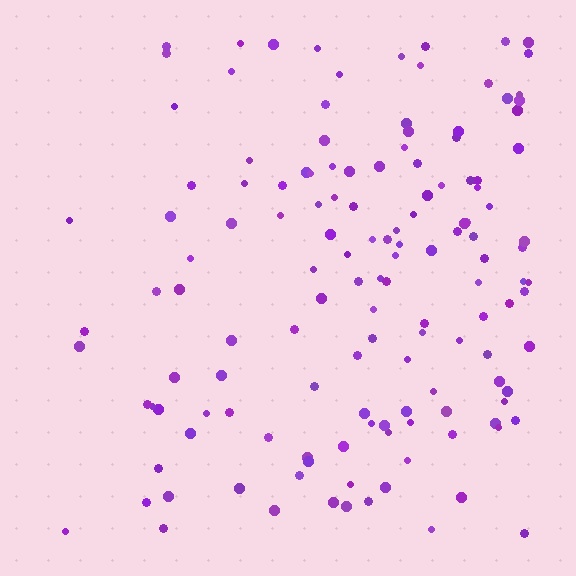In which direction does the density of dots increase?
From left to right, with the right side densest.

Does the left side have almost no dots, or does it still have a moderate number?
Still a moderate number, just noticeably fewer than the right.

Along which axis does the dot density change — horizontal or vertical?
Horizontal.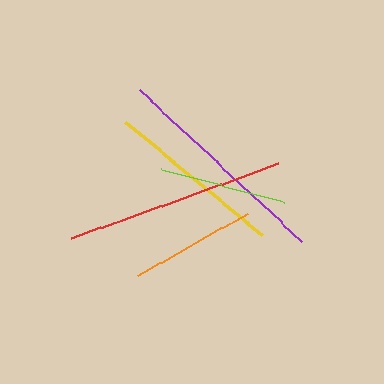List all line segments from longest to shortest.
From longest to shortest: purple, red, yellow, orange, lime.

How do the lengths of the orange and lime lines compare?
The orange and lime lines are approximately the same length.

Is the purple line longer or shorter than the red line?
The purple line is longer than the red line.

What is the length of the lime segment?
The lime segment is approximately 126 pixels long.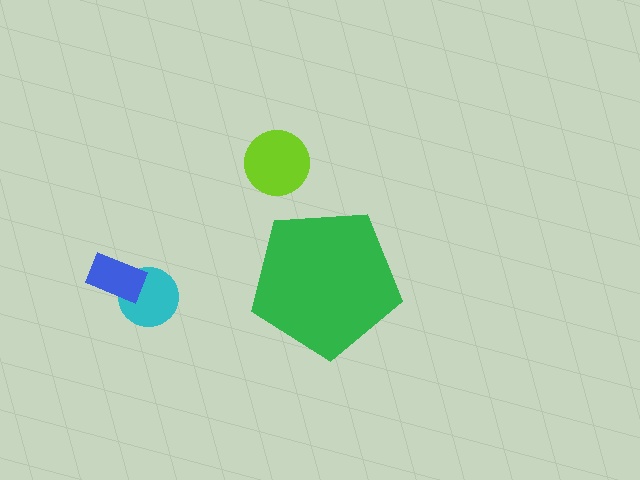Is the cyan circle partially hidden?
No, the cyan circle is fully visible.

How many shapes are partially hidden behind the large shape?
0 shapes are partially hidden.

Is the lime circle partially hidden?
No, the lime circle is fully visible.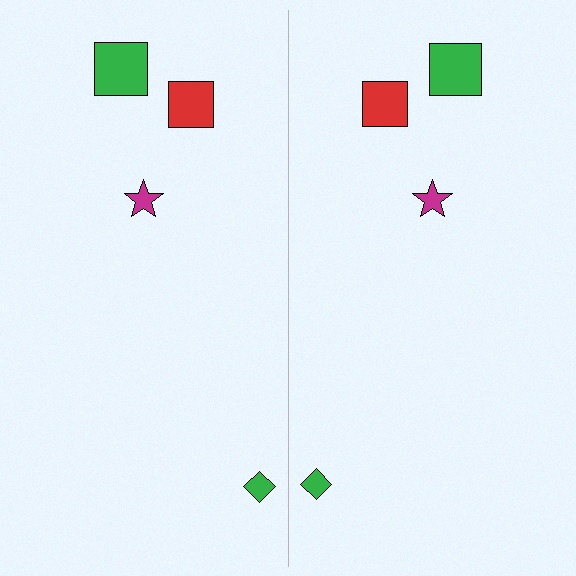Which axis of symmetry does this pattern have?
The pattern has a vertical axis of symmetry running through the center of the image.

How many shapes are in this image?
There are 8 shapes in this image.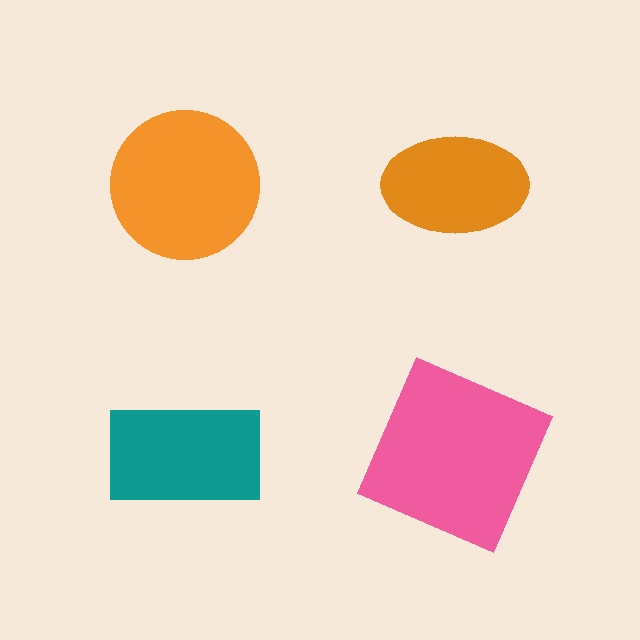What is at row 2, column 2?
A pink square.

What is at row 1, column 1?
An orange circle.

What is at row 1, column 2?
An orange ellipse.